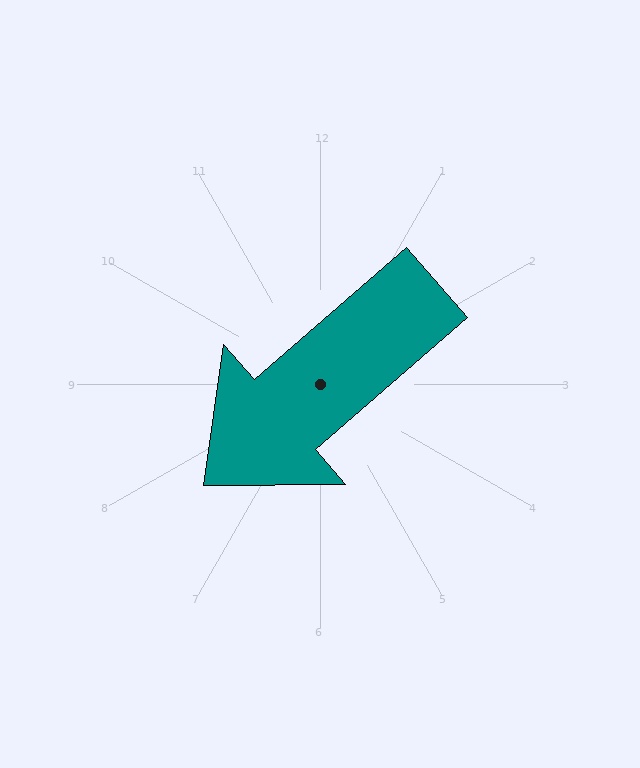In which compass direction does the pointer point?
Southwest.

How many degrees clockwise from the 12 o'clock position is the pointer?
Approximately 229 degrees.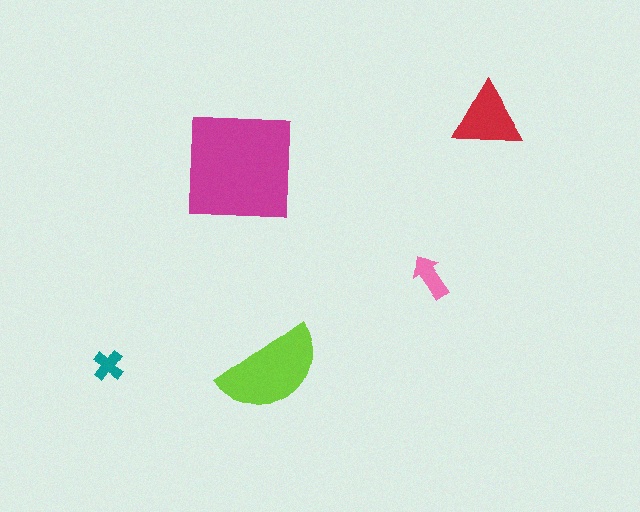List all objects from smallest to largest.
The teal cross, the pink arrow, the red triangle, the lime semicircle, the magenta square.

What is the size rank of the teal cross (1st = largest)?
5th.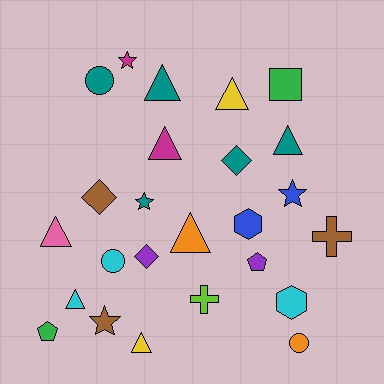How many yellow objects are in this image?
There are 2 yellow objects.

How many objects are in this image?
There are 25 objects.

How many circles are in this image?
There are 3 circles.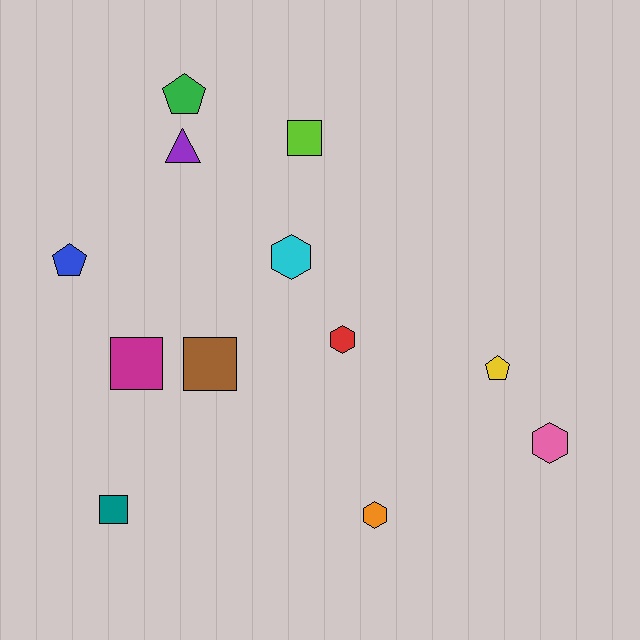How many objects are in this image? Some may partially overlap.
There are 12 objects.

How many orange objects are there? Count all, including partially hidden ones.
There is 1 orange object.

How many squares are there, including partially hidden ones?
There are 4 squares.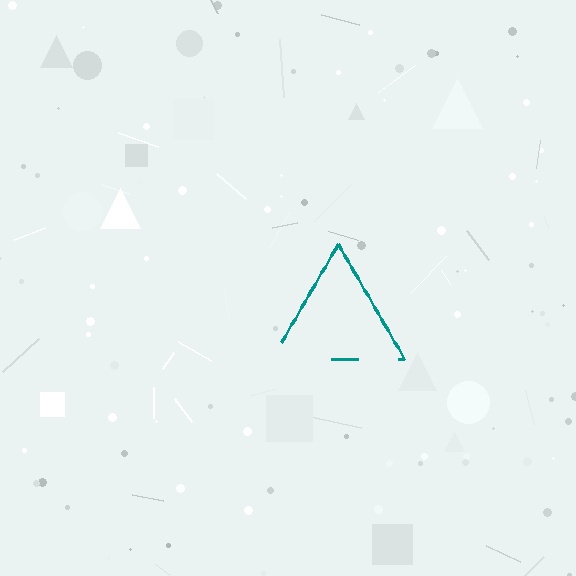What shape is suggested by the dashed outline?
The dashed outline suggests a triangle.